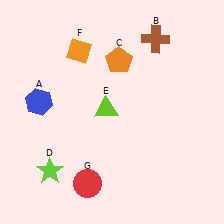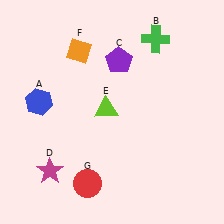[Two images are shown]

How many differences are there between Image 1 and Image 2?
There are 3 differences between the two images.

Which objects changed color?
B changed from brown to green. C changed from orange to purple. D changed from lime to magenta.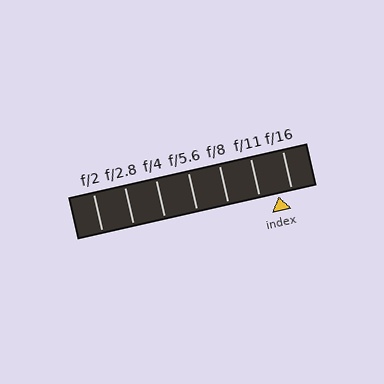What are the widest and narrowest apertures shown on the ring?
The widest aperture shown is f/2 and the narrowest is f/16.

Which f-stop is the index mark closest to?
The index mark is closest to f/16.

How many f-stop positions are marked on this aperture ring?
There are 7 f-stop positions marked.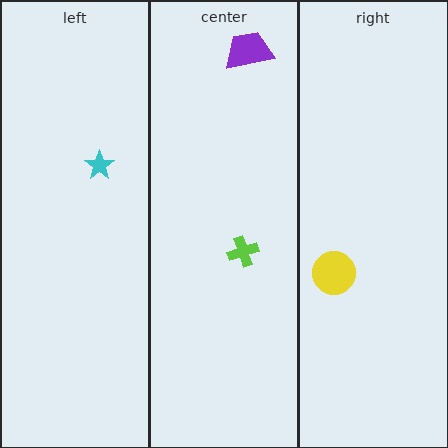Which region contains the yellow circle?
The right region.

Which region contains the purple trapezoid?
The center region.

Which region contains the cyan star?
The left region.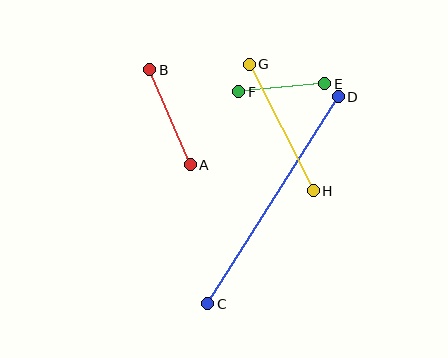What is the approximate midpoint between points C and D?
The midpoint is at approximately (273, 200) pixels.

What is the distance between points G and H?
The distance is approximately 142 pixels.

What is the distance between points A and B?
The distance is approximately 103 pixels.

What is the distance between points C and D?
The distance is approximately 245 pixels.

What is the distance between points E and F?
The distance is approximately 86 pixels.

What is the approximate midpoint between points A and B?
The midpoint is at approximately (170, 117) pixels.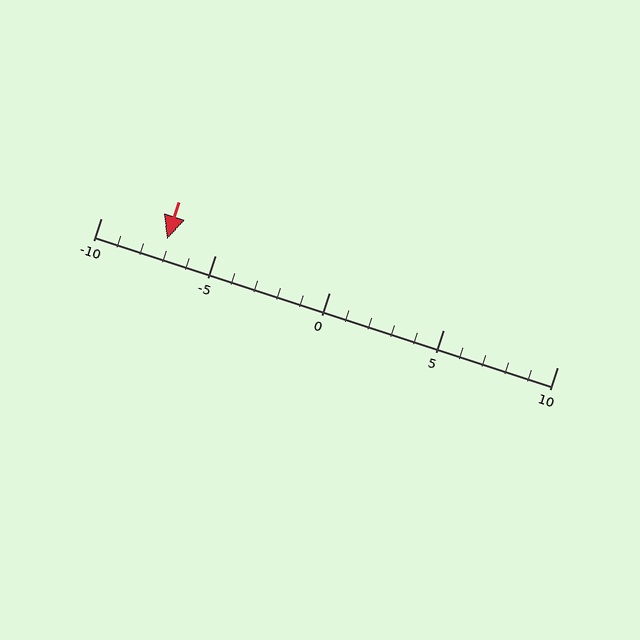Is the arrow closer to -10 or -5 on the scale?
The arrow is closer to -5.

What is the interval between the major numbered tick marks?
The major tick marks are spaced 5 units apart.